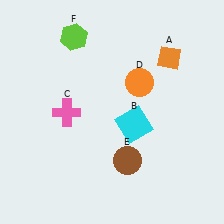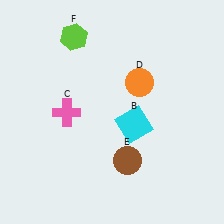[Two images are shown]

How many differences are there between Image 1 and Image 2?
There is 1 difference between the two images.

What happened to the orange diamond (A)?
The orange diamond (A) was removed in Image 2. It was in the top-right area of Image 1.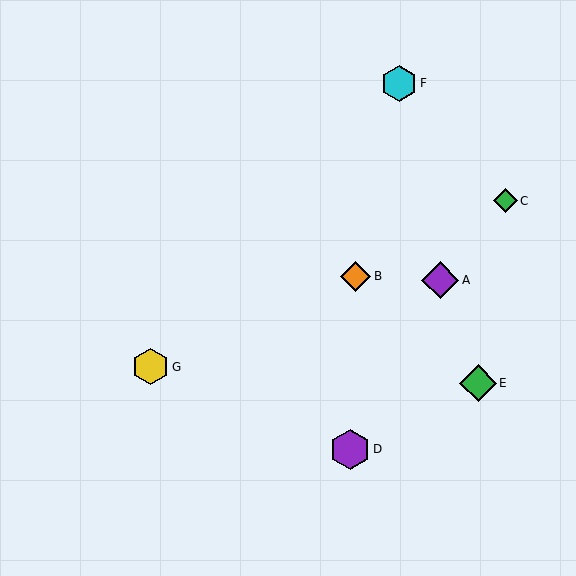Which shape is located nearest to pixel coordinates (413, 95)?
The cyan hexagon (labeled F) at (399, 83) is nearest to that location.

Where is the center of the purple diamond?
The center of the purple diamond is at (440, 280).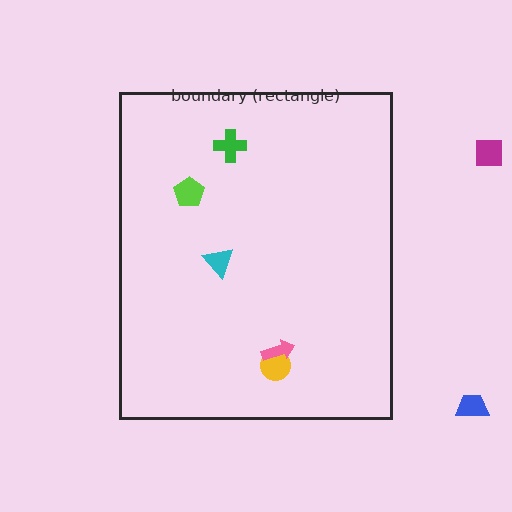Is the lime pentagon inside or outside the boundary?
Inside.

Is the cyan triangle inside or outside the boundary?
Inside.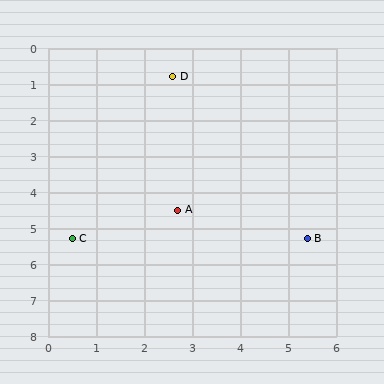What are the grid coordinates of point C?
Point C is at approximately (0.5, 5.3).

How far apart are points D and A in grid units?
Points D and A are about 3.7 grid units apart.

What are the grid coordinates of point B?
Point B is at approximately (5.4, 5.3).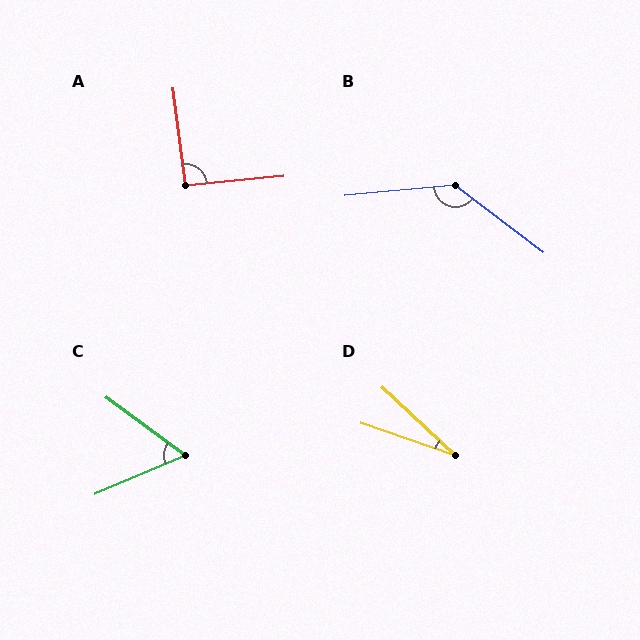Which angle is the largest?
B, at approximately 137 degrees.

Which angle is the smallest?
D, at approximately 24 degrees.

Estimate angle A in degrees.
Approximately 92 degrees.